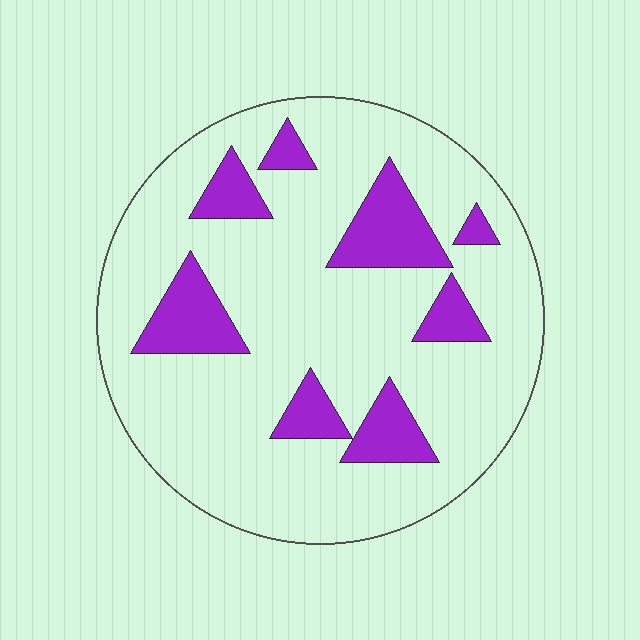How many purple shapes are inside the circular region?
8.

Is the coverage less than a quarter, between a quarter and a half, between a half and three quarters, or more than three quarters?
Less than a quarter.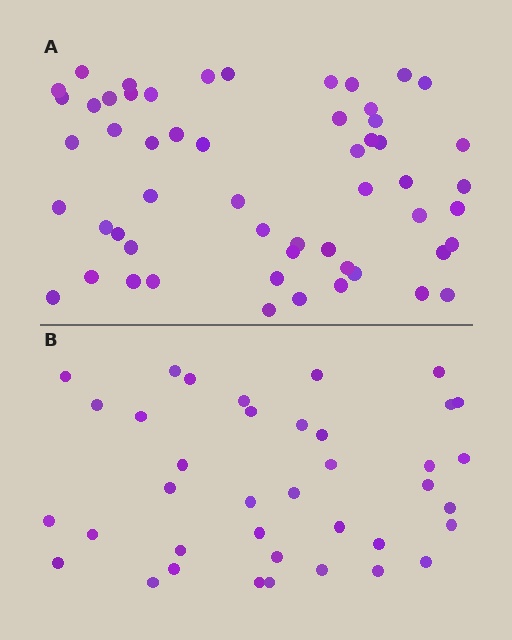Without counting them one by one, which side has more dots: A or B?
Region A (the top region) has more dots.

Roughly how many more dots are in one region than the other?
Region A has approximately 15 more dots than region B.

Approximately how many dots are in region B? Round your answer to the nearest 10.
About 40 dots. (The exact count is 38, which rounds to 40.)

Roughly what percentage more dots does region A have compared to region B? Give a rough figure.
About 45% more.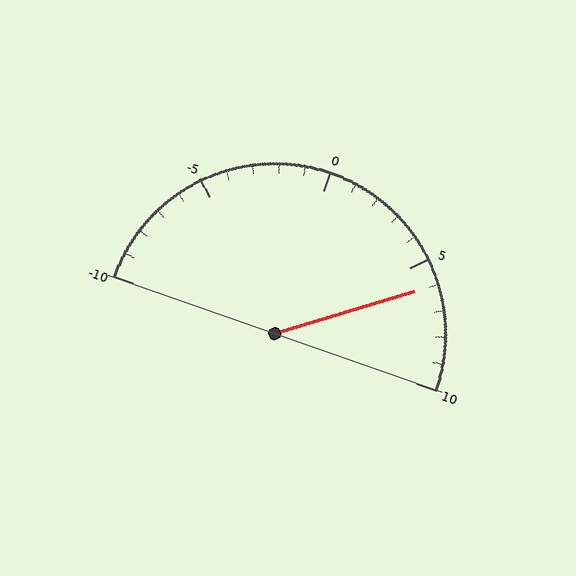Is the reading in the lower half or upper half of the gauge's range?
The reading is in the upper half of the range (-10 to 10).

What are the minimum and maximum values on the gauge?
The gauge ranges from -10 to 10.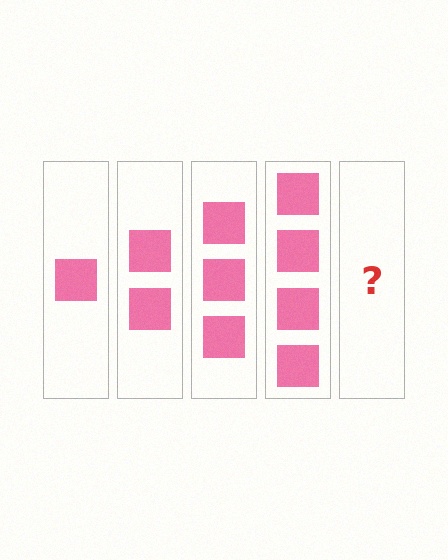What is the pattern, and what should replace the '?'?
The pattern is that each step adds one more square. The '?' should be 5 squares.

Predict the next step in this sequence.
The next step is 5 squares.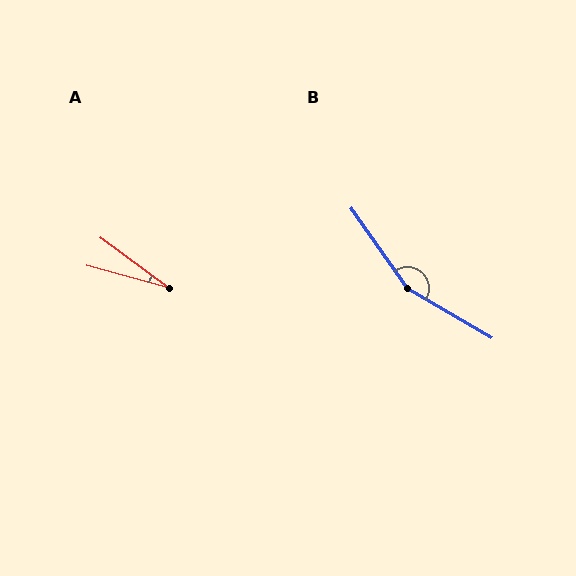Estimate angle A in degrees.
Approximately 21 degrees.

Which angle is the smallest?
A, at approximately 21 degrees.